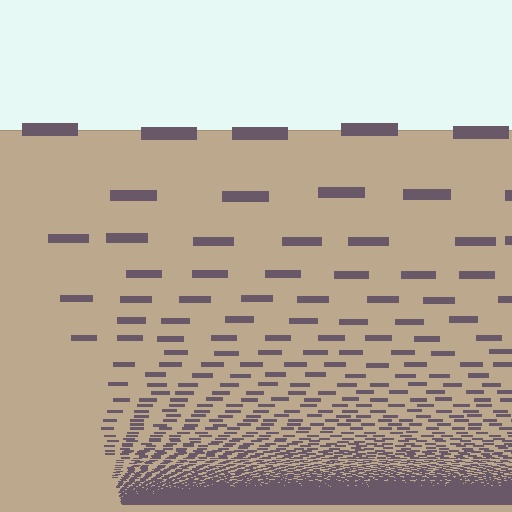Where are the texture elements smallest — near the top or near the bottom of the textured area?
Near the bottom.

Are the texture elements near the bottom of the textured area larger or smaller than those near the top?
Smaller. The gradient is inverted — elements near the bottom are smaller and denser.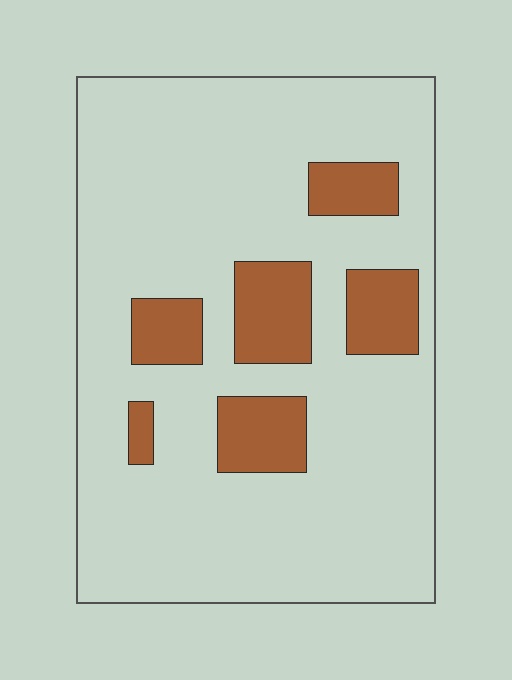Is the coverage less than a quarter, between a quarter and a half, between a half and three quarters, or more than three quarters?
Less than a quarter.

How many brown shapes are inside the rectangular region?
6.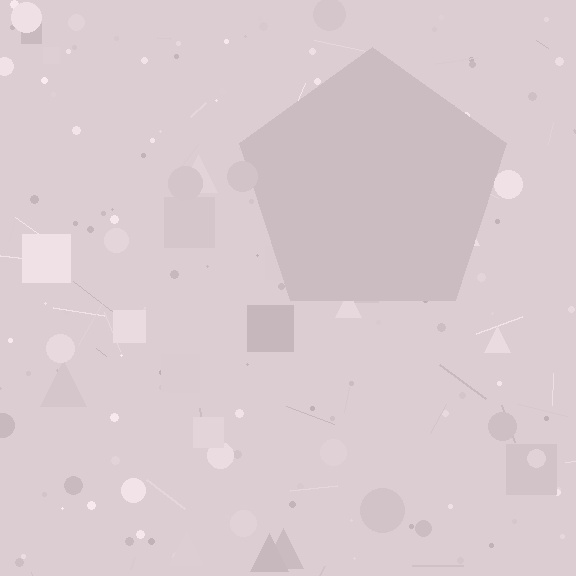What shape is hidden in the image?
A pentagon is hidden in the image.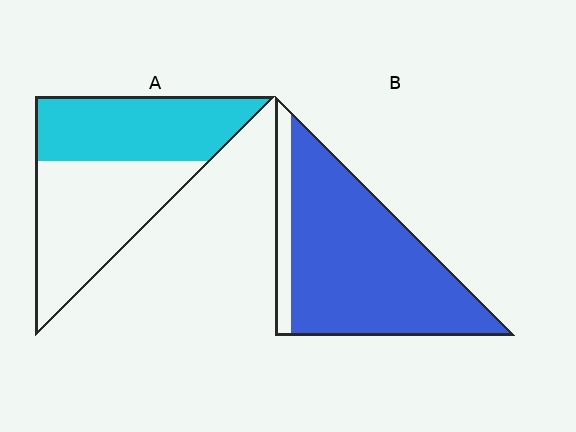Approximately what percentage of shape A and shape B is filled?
A is approximately 45% and B is approximately 85%.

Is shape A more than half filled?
Roughly half.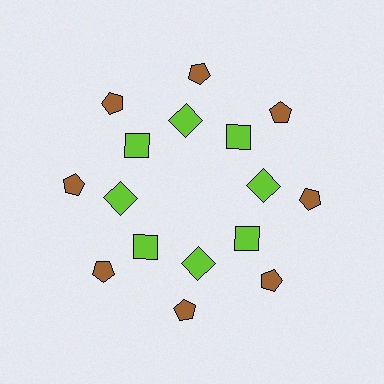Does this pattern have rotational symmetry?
Yes, this pattern has 8-fold rotational symmetry. It looks the same after rotating 45 degrees around the center.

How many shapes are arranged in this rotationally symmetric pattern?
There are 16 shapes, arranged in 8 groups of 2.